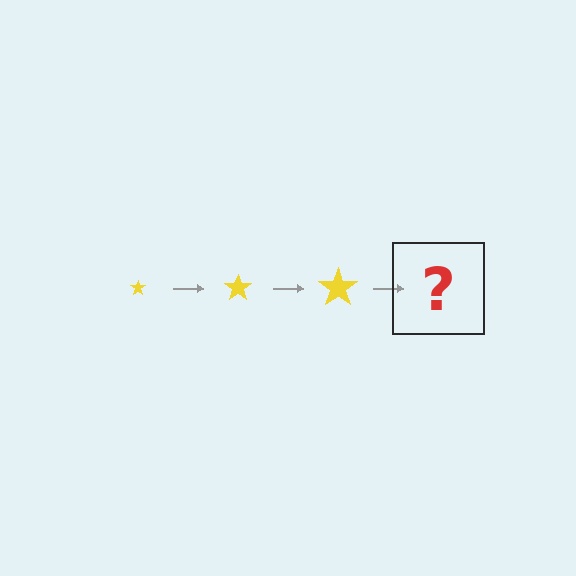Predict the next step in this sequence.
The next step is a yellow star, larger than the previous one.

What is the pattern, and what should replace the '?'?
The pattern is that the star gets progressively larger each step. The '?' should be a yellow star, larger than the previous one.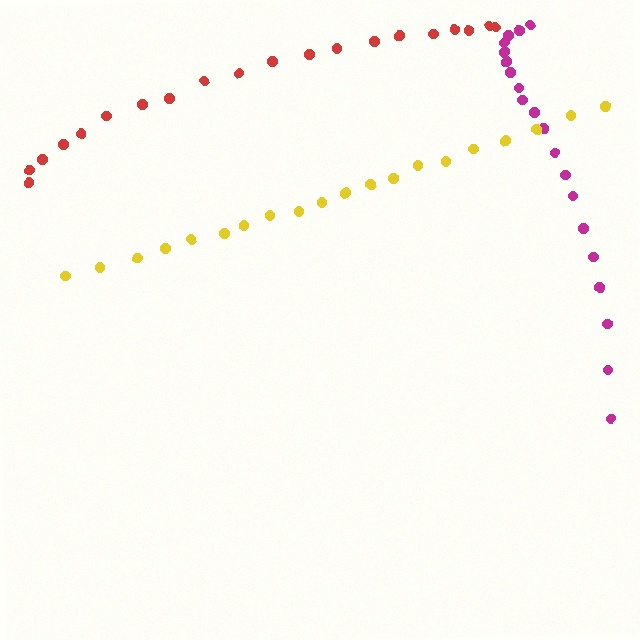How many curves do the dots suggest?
There are 3 distinct paths.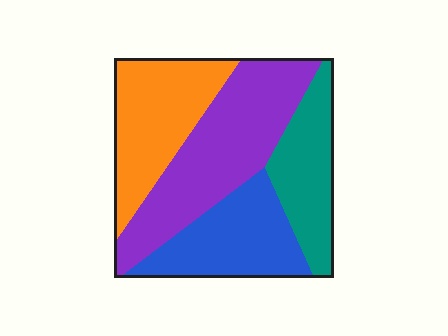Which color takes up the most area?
Purple, at roughly 35%.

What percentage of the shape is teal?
Teal takes up about one fifth (1/5) of the shape.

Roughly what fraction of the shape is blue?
Blue covers around 20% of the shape.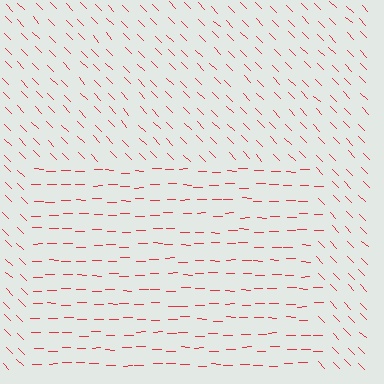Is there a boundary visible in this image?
Yes, there is a texture boundary formed by a change in line orientation.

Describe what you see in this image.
The image is filled with small red line segments. A rectangle region in the image has lines oriented differently from the surrounding lines, creating a visible texture boundary.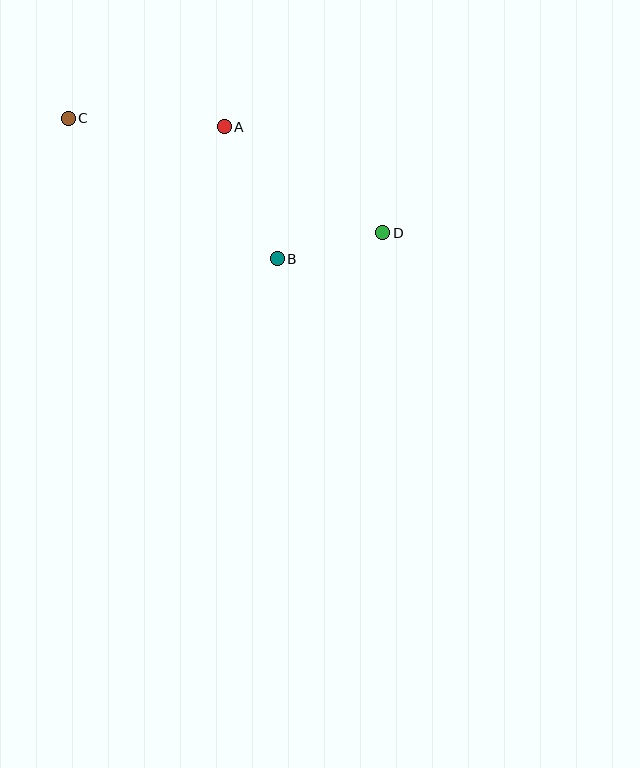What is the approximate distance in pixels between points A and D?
The distance between A and D is approximately 191 pixels.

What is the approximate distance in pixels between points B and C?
The distance between B and C is approximately 252 pixels.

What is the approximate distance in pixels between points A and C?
The distance between A and C is approximately 156 pixels.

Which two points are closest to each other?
Points B and D are closest to each other.